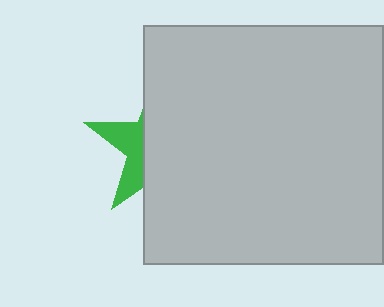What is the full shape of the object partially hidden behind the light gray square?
The partially hidden object is a green star.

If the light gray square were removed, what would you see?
You would see the complete green star.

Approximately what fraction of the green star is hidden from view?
Roughly 68% of the green star is hidden behind the light gray square.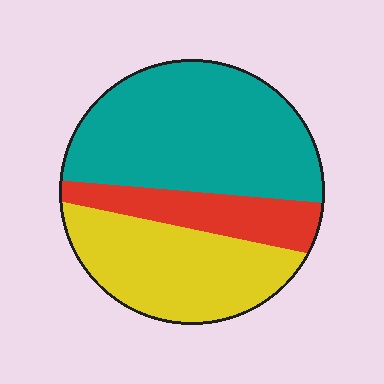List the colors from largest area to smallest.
From largest to smallest: teal, yellow, red.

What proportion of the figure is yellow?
Yellow takes up between a sixth and a third of the figure.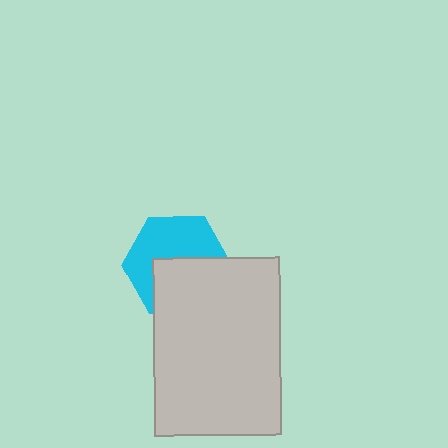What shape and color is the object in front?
The object in front is a light gray rectangle.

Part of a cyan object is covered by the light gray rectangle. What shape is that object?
It is a hexagon.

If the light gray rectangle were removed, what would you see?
You would see the complete cyan hexagon.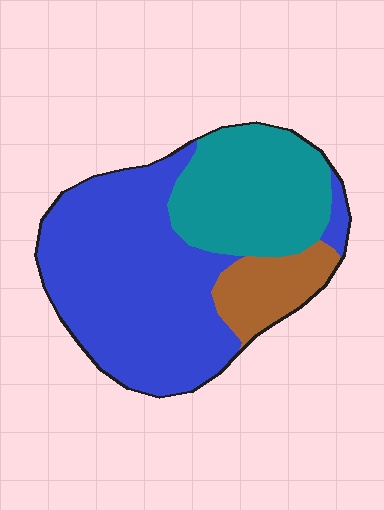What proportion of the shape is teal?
Teal takes up between a sixth and a third of the shape.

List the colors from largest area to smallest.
From largest to smallest: blue, teal, brown.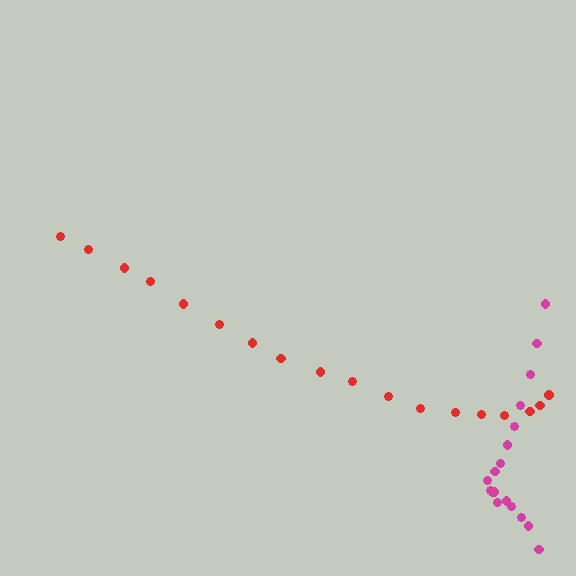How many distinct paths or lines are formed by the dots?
There are 2 distinct paths.